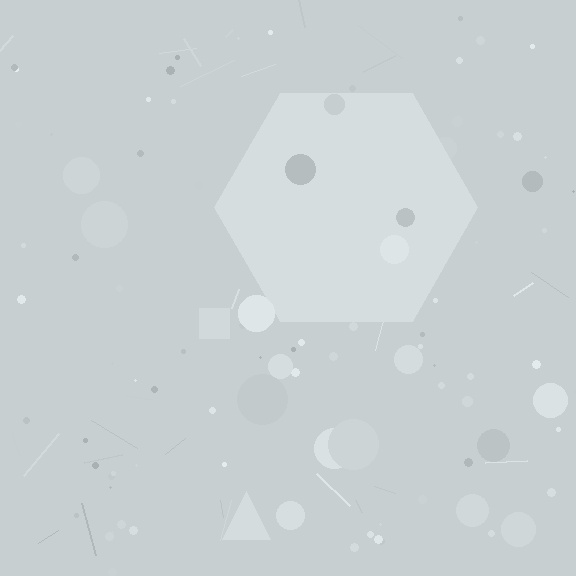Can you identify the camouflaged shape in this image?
The camouflaged shape is a hexagon.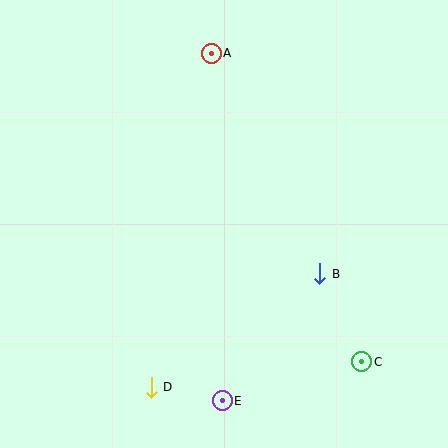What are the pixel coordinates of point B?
Point B is at (320, 274).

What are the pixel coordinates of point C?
Point C is at (362, 362).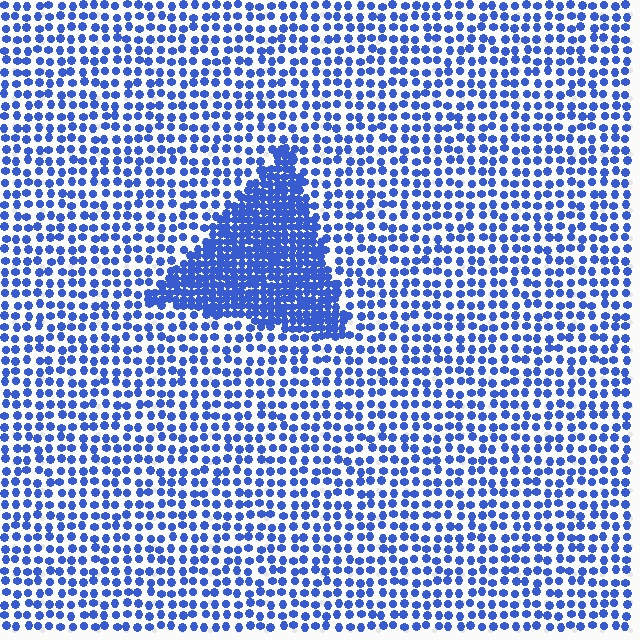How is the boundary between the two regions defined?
The boundary is defined by a change in element density (approximately 2.4x ratio). All elements are the same color, size, and shape.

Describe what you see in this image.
The image contains small blue elements arranged at two different densities. A triangle-shaped region is visible where the elements are more densely packed than the surrounding area.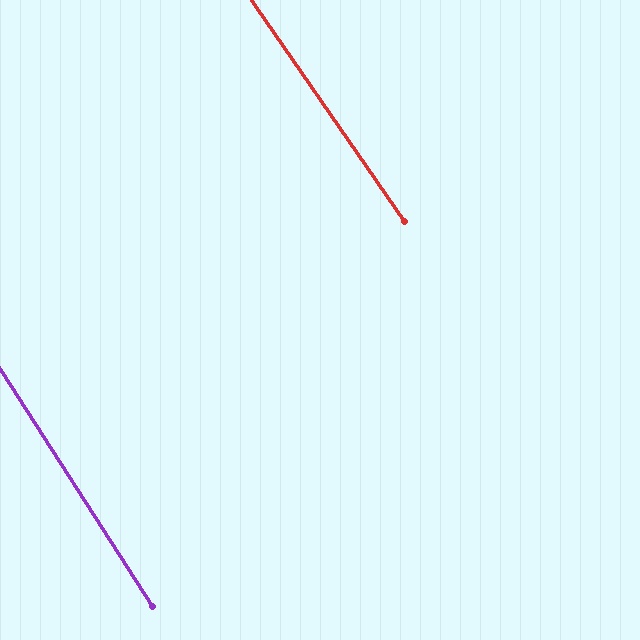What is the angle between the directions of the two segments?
Approximately 2 degrees.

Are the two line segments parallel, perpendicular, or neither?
Parallel — their directions differ by only 1.6°.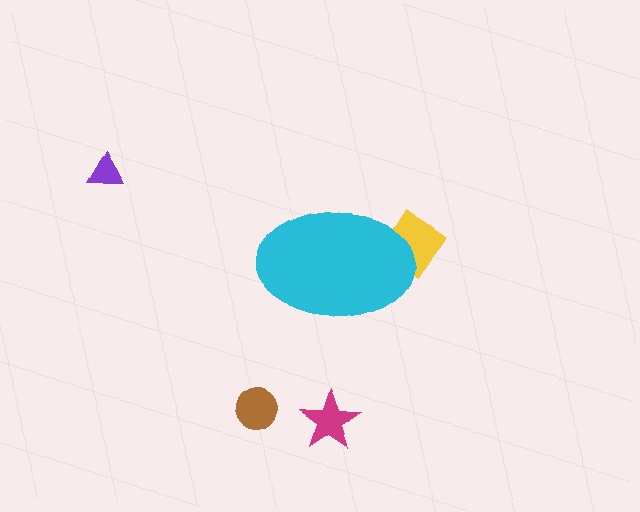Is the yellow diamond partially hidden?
Yes, the yellow diamond is partially hidden behind the cyan ellipse.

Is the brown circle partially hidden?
No, the brown circle is fully visible.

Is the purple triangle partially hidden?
No, the purple triangle is fully visible.